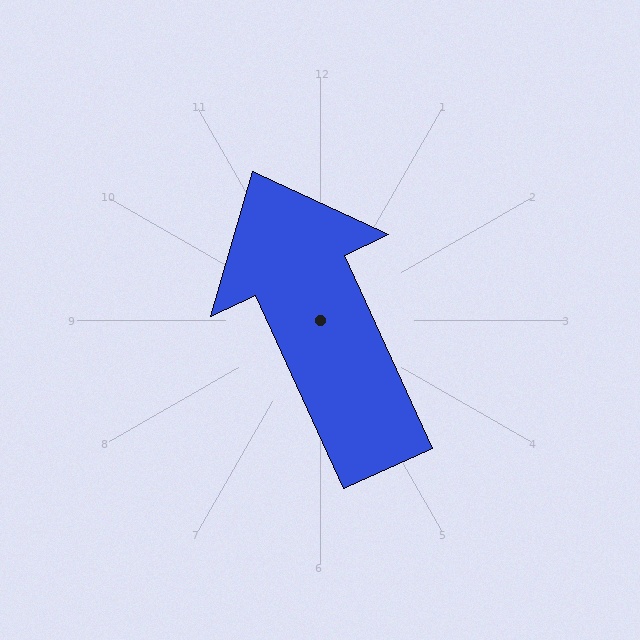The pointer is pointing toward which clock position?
Roughly 11 o'clock.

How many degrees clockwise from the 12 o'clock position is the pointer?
Approximately 335 degrees.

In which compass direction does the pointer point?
Northwest.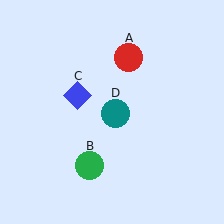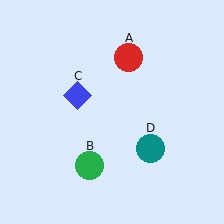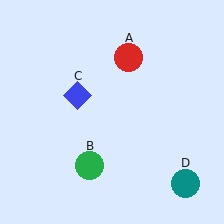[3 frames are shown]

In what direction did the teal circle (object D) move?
The teal circle (object D) moved down and to the right.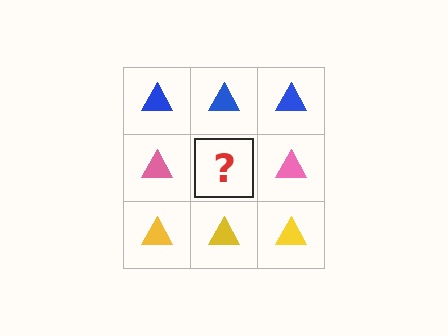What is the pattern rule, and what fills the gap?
The rule is that each row has a consistent color. The gap should be filled with a pink triangle.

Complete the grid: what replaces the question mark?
The question mark should be replaced with a pink triangle.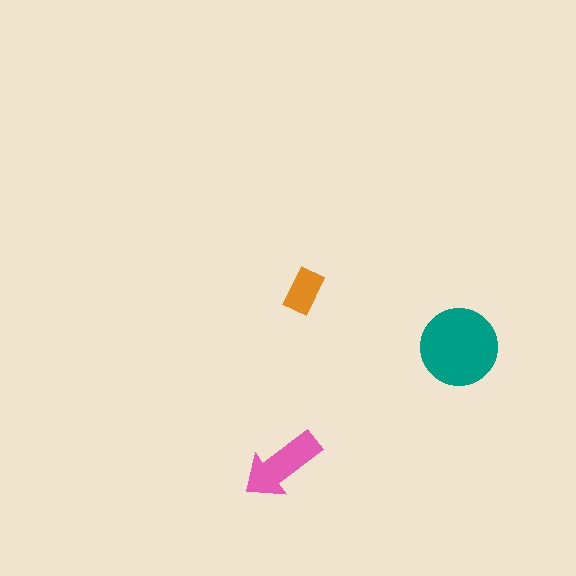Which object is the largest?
The teal circle.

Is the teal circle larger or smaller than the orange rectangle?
Larger.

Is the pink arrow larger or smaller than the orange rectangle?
Larger.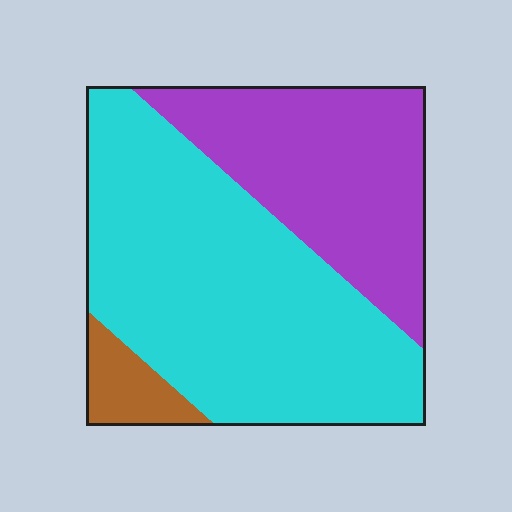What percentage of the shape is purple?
Purple takes up about one third (1/3) of the shape.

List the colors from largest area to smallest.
From largest to smallest: cyan, purple, brown.